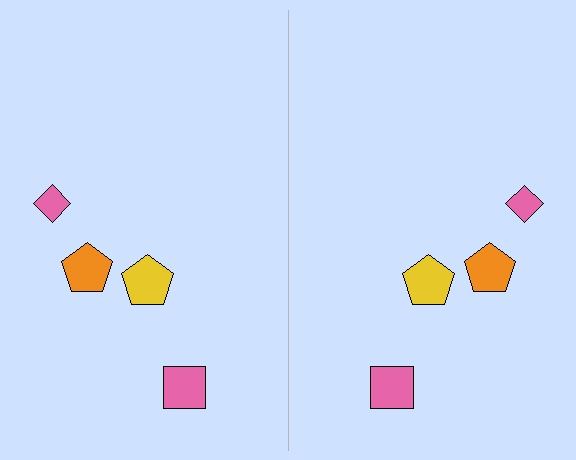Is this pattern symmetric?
Yes, this pattern has bilateral (reflection) symmetry.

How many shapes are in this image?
There are 8 shapes in this image.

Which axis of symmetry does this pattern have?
The pattern has a vertical axis of symmetry running through the center of the image.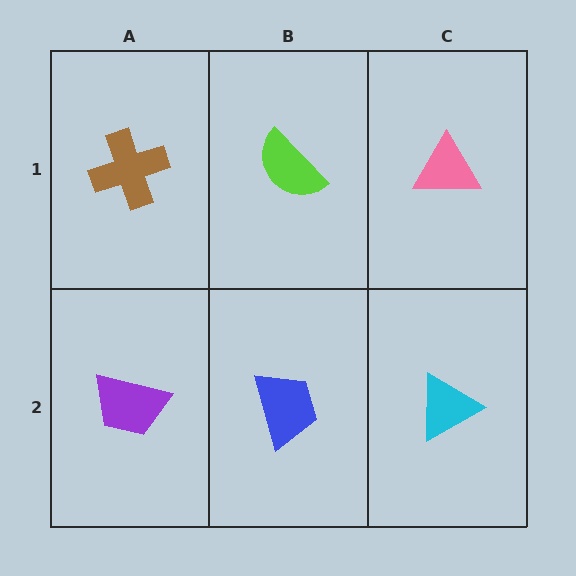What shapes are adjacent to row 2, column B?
A lime semicircle (row 1, column B), a purple trapezoid (row 2, column A), a cyan triangle (row 2, column C).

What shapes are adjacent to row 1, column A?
A purple trapezoid (row 2, column A), a lime semicircle (row 1, column B).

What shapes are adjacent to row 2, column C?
A pink triangle (row 1, column C), a blue trapezoid (row 2, column B).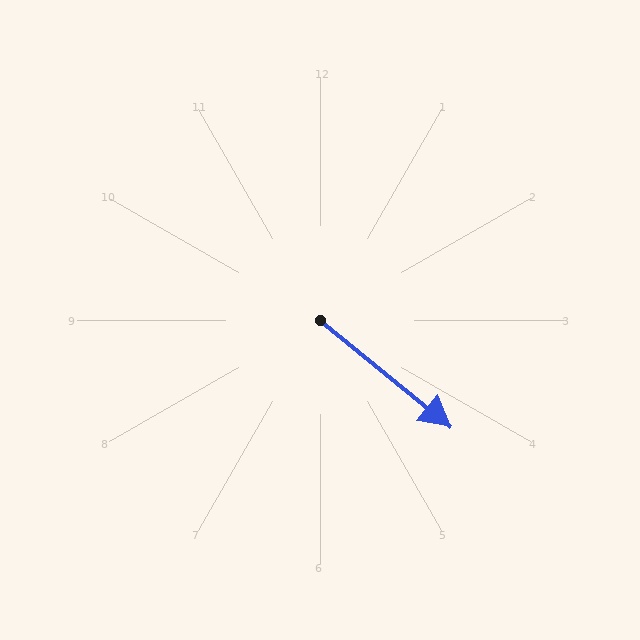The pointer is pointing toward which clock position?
Roughly 4 o'clock.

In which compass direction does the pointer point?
Southeast.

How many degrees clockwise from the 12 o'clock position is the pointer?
Approximately 129 degrees.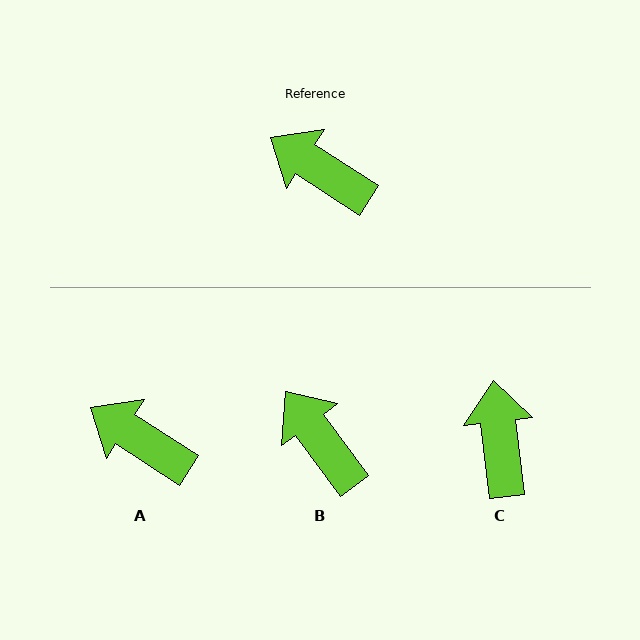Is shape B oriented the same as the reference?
No, it is off by about 21 degrees.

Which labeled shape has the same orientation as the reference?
A.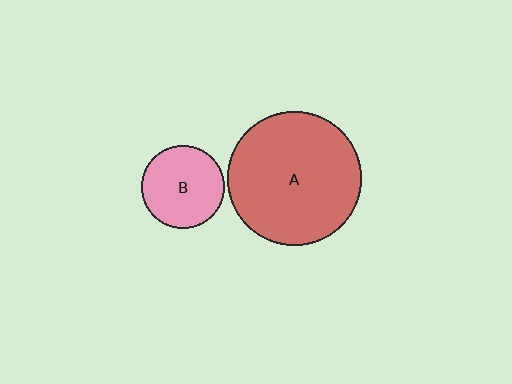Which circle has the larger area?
Circle A (red).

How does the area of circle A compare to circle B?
Approximately 2.6 times.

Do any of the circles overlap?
No, none of the circles overlap.